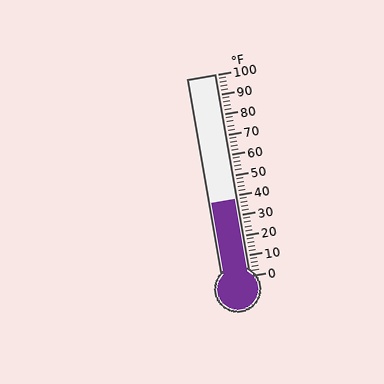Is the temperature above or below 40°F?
The temperature is below 40°F.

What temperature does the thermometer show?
The thermometer shows approximately 38°F.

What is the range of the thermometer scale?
The thermometer scale ranges from 0°F to 100°F.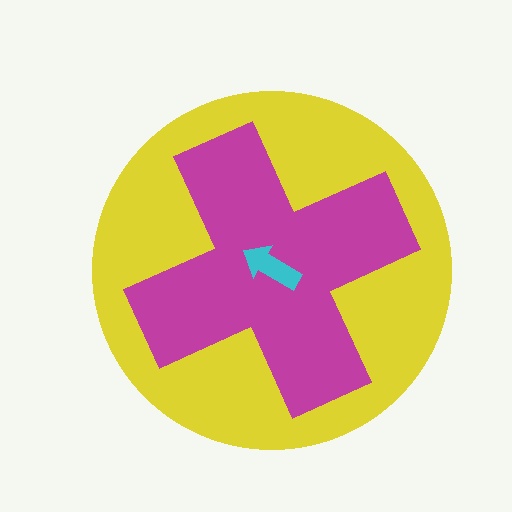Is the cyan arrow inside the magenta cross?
Yes.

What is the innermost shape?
The cyan arrow.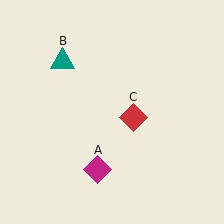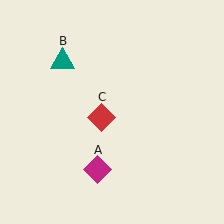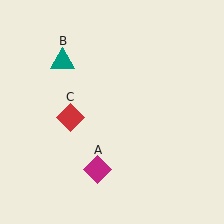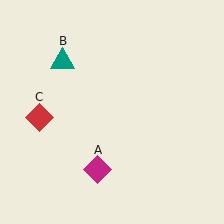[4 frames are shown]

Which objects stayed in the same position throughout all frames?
Magenta diamond (object A) and teal triangle (object B) remained stationary.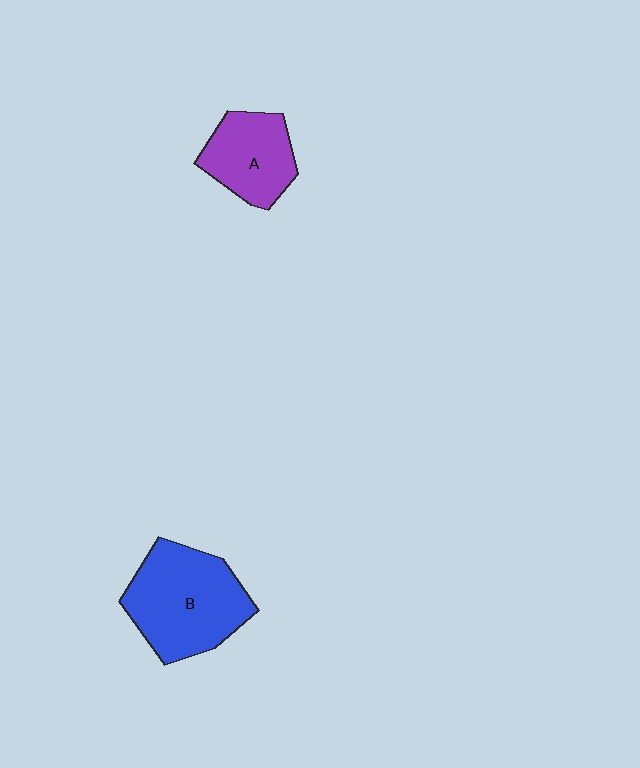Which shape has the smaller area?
Shape A (purple).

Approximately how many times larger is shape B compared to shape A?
Approximately 1.6 times.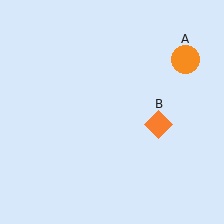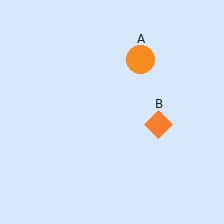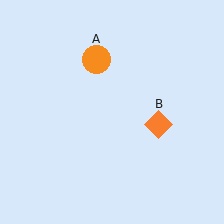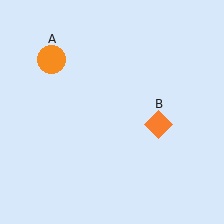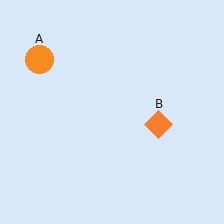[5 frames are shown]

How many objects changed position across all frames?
1 object changed position: orange circle (object A).